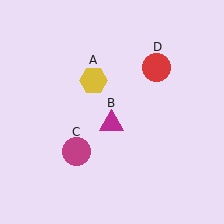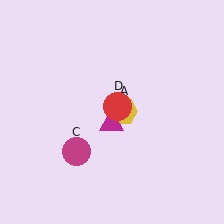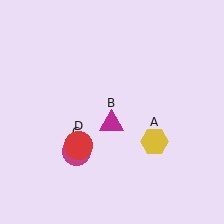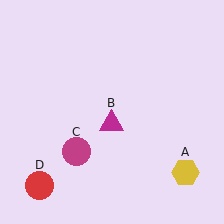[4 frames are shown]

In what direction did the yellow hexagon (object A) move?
The yellow hexagon (object A) moved down and to the right.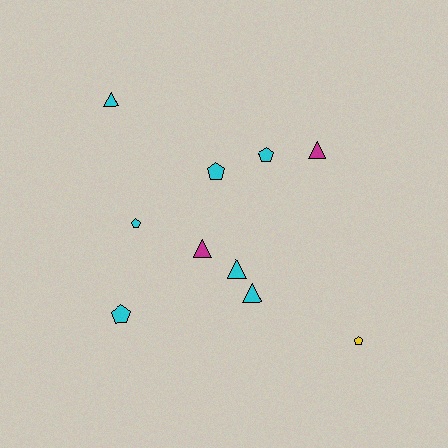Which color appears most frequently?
Cyan, with 7 objects.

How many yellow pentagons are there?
There is 1 yellow pentagon.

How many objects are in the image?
There are 10 objects.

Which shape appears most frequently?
Pentagon, with 5 objects.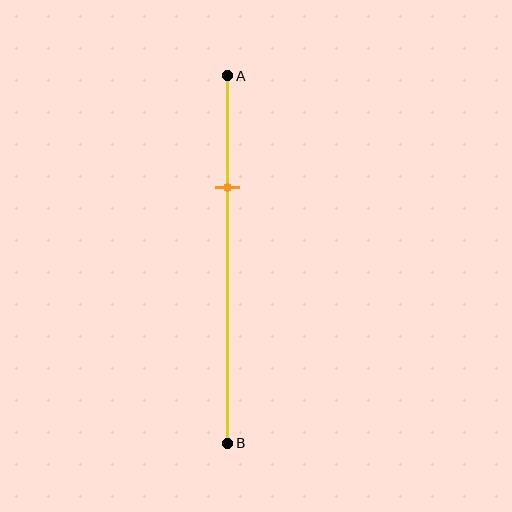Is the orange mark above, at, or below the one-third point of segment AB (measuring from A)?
The orange mark is above the one-third point of segment AB.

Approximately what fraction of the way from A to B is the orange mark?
The orange mark is approximately 30% of the way from A to B.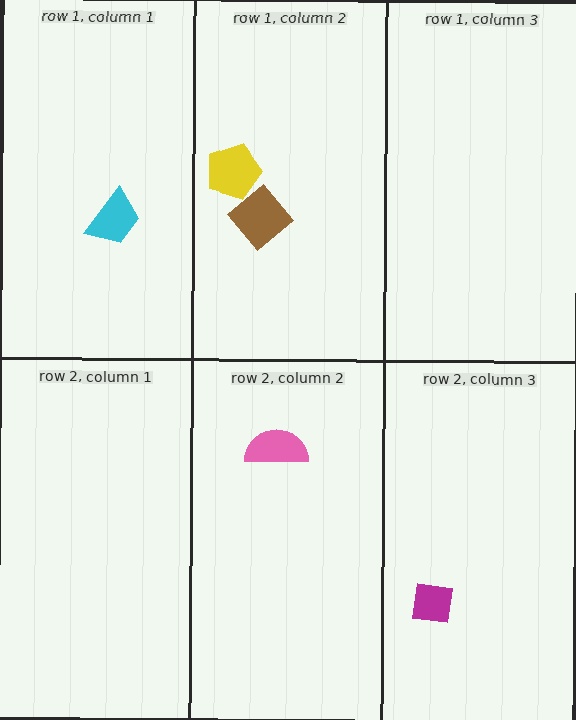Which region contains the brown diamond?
The row 1, column 2 region.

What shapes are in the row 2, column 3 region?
The magenta square.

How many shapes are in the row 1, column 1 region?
1.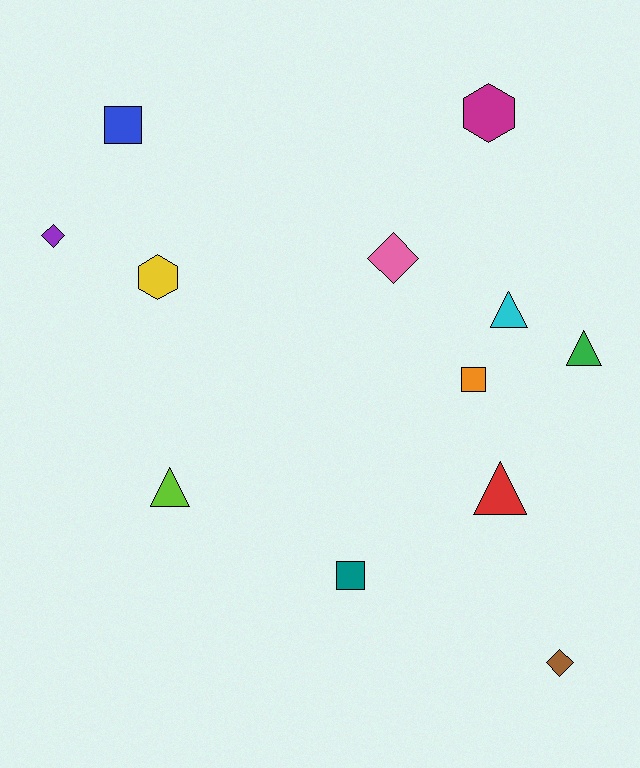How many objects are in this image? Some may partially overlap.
There are 12 objects.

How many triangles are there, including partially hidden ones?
There are 4 triangles.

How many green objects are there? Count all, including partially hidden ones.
There is 1 green object.